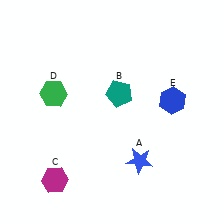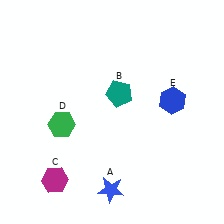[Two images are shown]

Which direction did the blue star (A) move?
The blue star (A) moved down.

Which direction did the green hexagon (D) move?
The green hexagon (D) moved down.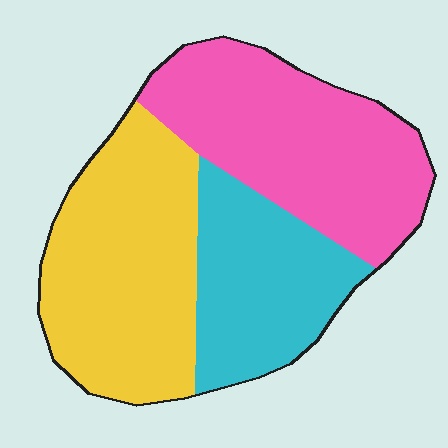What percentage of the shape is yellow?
Yellow covers around 40% of the shape.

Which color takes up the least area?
Cyan, at roughly 25%.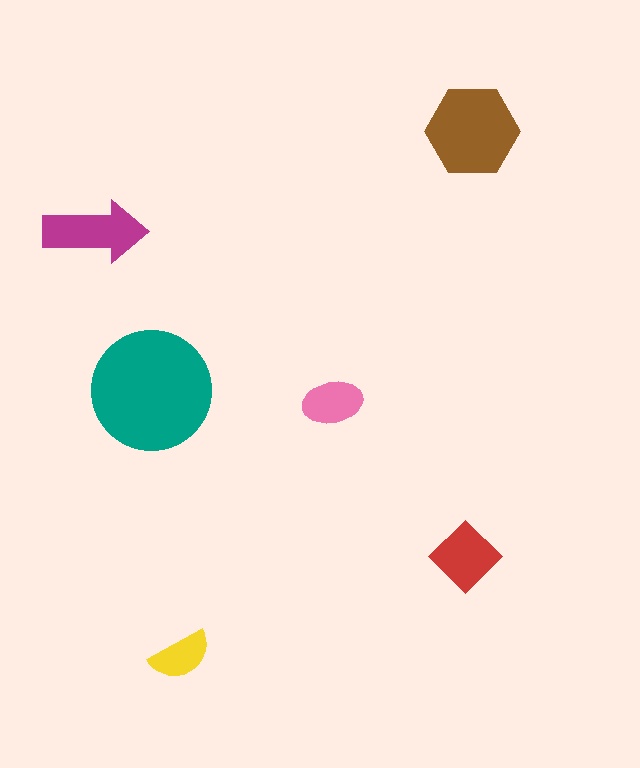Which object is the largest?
The teal circle.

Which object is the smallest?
The yellow semicircle.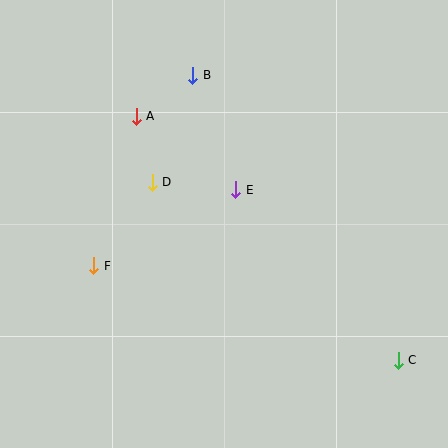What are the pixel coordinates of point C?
Point C is at (398, 360).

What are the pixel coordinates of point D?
Point D is at (152, 182).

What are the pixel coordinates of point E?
Point E is at (236, 190).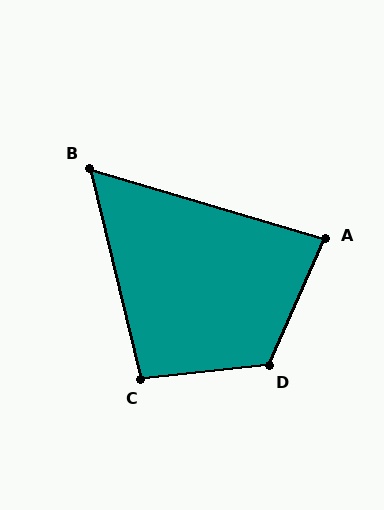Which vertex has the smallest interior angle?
B, at approximately 60 degrees.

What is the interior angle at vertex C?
Approximately 97 degrees (obtuse).